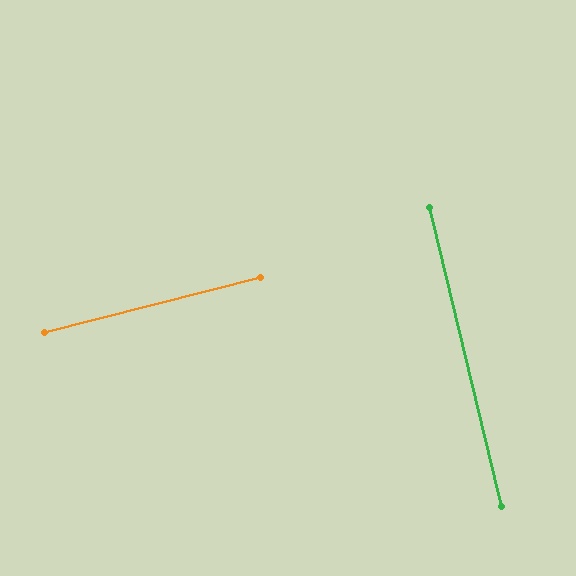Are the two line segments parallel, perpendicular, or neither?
Perpendicular — they meet at approximately 89°.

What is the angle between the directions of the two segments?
Approximately 89 degrees.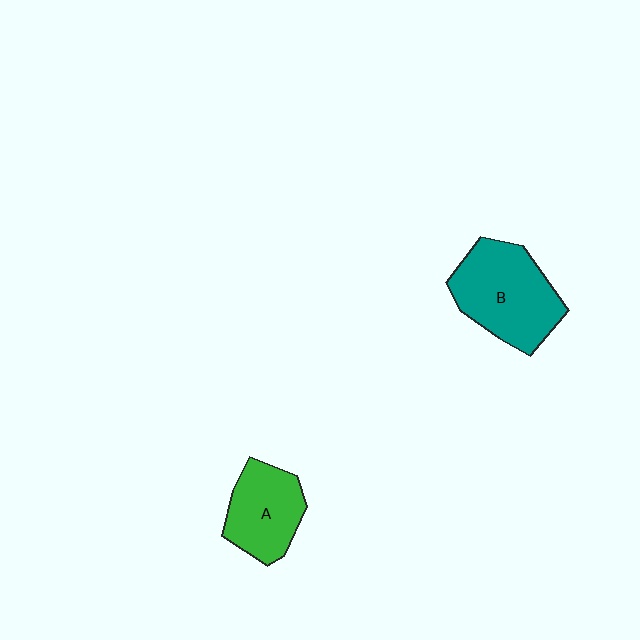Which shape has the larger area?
Shape B (teal).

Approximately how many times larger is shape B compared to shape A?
Approximately 1.4 times.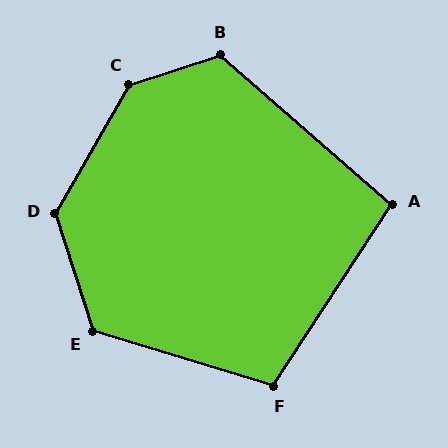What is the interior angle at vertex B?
Approximately 121 degrees (obtuse).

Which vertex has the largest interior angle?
C, at approximately 137 degrees.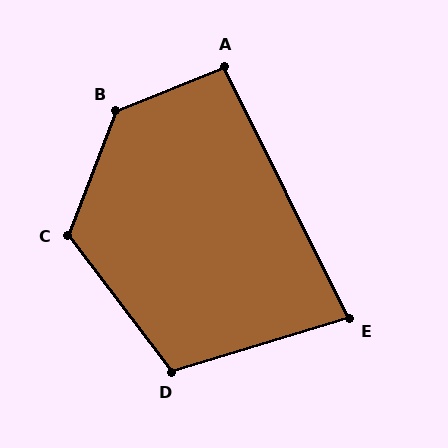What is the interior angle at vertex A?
Approximately 95 degrees (approximately right).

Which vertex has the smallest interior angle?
E, at approximately 80 degrees.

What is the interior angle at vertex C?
Approximately 122 degrees (obtuse).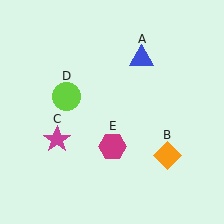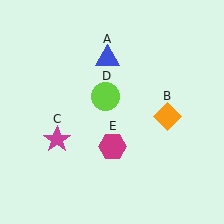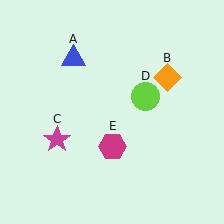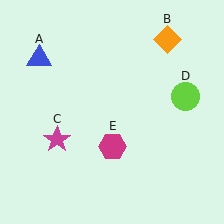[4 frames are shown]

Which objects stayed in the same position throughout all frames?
Magenta star (object C) and magenta hexagon (object E) remained stationary.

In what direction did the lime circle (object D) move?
The lime circle (object D) moved right.